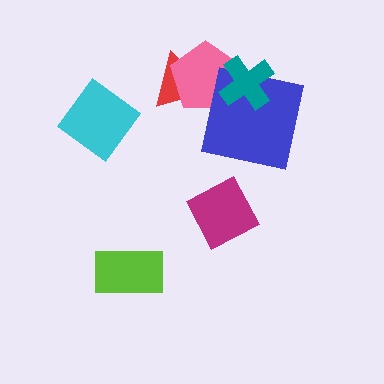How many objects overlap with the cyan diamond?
0 objects overlap with the cyan diamond.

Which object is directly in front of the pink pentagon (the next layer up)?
The blue square is directly in front of the pink pentagon.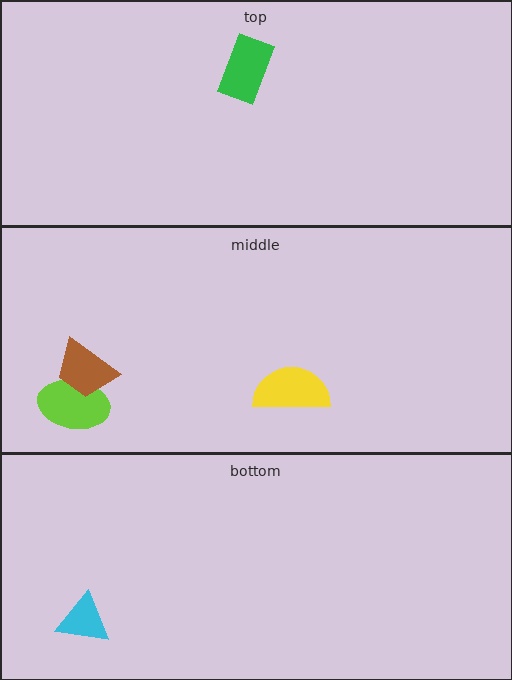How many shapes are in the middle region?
3.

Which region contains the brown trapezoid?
The middle region.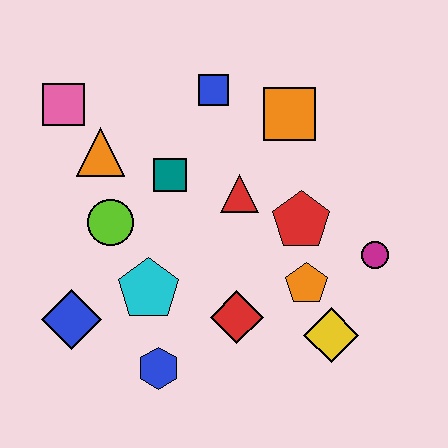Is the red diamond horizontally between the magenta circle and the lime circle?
Yes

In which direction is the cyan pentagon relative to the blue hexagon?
The cyan pentagon is above the blue hexagon.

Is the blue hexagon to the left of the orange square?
Yes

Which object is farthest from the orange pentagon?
The pink square is farthest from the orange pentagon.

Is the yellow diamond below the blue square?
Yes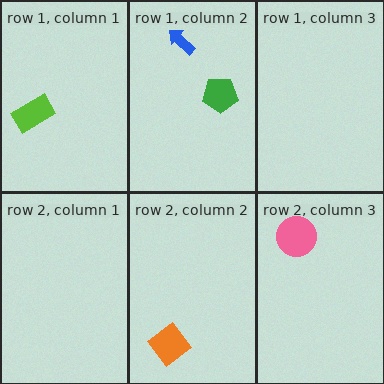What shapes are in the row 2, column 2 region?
The orange diamond.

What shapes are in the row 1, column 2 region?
The green pentagon, the blue arrow.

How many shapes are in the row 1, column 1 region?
1.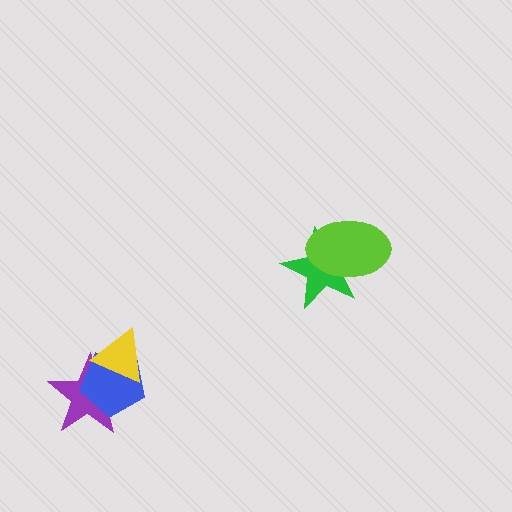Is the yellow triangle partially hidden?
No, no other shape covers it.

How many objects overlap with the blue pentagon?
2 objects overlap with the blue pentagon.